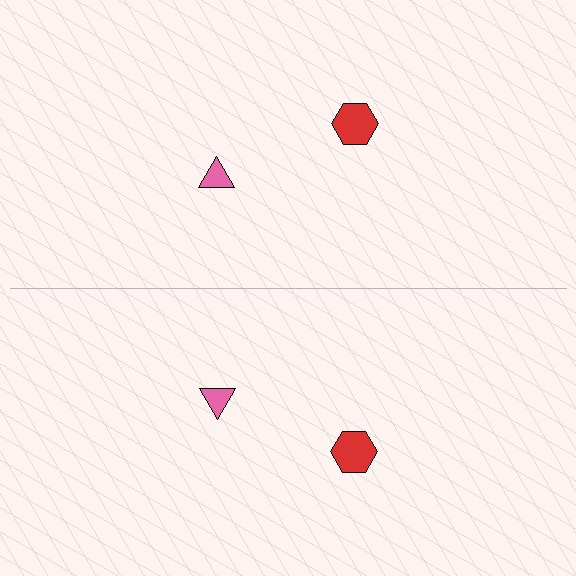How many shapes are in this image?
There are 4 shapes in this image.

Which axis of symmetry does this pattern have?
The pattern has a horizontal axis of symmetry running through the center of the image.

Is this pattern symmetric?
Yes, this pattern has bilateral (reflection) symmetry.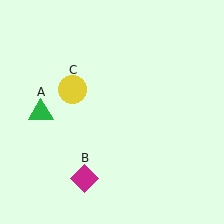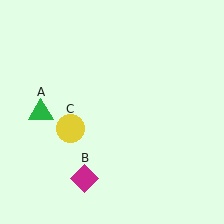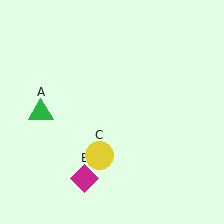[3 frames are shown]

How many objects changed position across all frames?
1 object changed position: yellow circle (object C).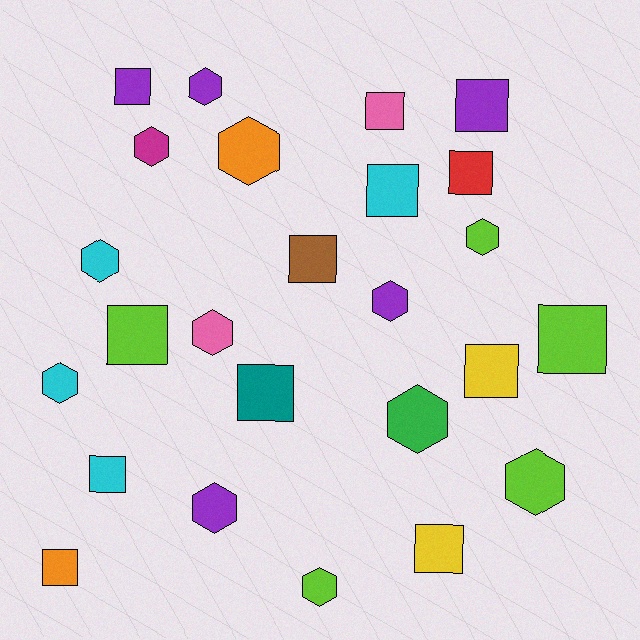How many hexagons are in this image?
There are 12 hexagons.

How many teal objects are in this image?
There is 1 teal object.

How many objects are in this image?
There are 25 objects.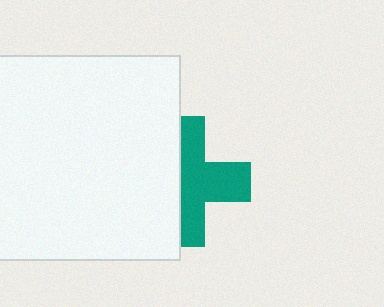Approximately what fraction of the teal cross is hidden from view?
Roughly 44% of the teal cross is hidden behind the white square.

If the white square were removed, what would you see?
You would see the complete teal cross.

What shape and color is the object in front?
The object in front is a white square.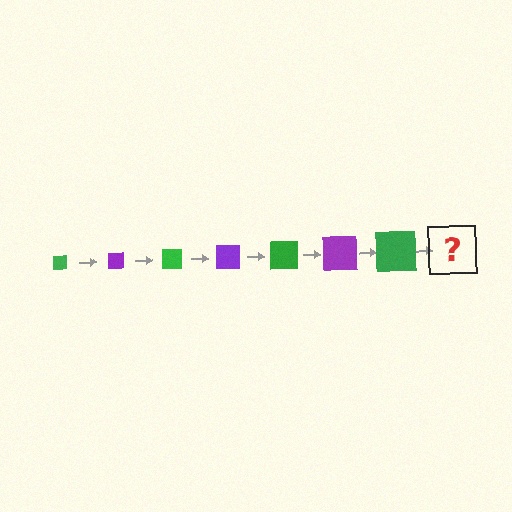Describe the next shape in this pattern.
It should be a purple square, larger than the previous one.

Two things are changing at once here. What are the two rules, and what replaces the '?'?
The two rules are that the square grows larger each step and the color cycles through green and purple. The '?' should be a purple square, larger than the previous one.